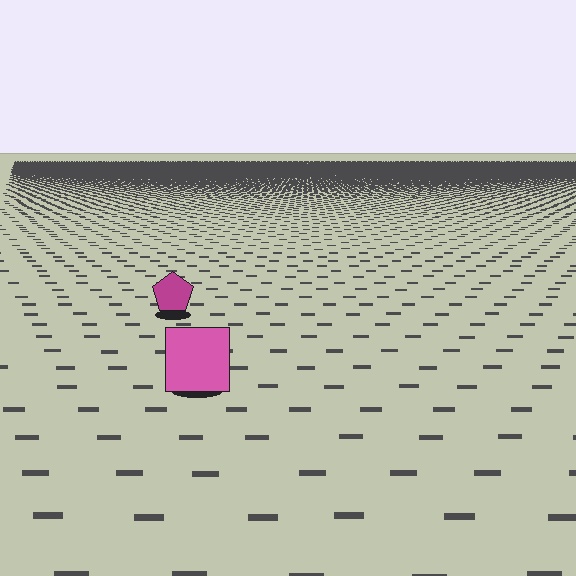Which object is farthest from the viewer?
The magenta pentagon is farthest from the viewer. It appears smaller and the ground texture around it is denser.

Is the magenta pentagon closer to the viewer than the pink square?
No. The pink square is closer — you can tell from the texture gradient: the ground texture is coarser near it.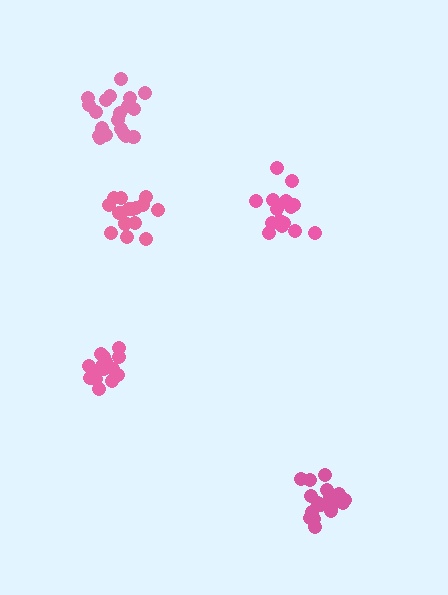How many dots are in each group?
Group 1: 17 dots, Group 2: 20 dots, Group 3: 18 dots, Group 4: 15 dots, Group 5: 16 dots (86 total).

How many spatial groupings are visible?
There are 5 spatial groupings.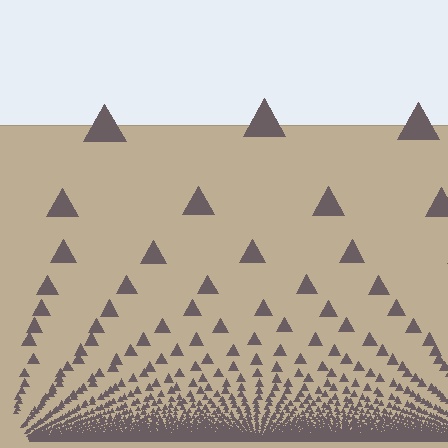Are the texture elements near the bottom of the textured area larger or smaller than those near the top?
Smaller. The gradient is inverted — elements near the bottom are smaller and denser.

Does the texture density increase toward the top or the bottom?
Density increases toward the bottom.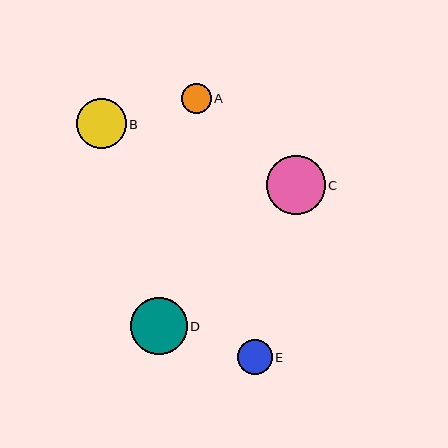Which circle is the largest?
Circle C is the largest with a size of approximately 59 pixels.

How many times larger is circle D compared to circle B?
Circle D is approximately 1.1 times the size of circle B.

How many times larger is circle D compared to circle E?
Circle D is approximately 1.6 times the size of circle E.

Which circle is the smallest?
Circle A is the smallest with a size of approximately 30 pixels.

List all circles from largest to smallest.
From largest to smallest: C, D, B, E, A.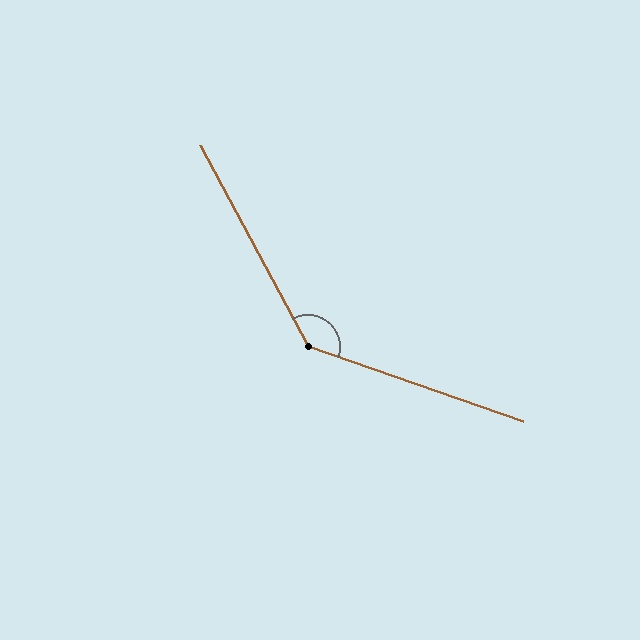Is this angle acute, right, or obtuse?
It is obtuse.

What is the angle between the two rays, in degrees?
Approximately 137 degrees.